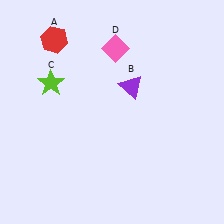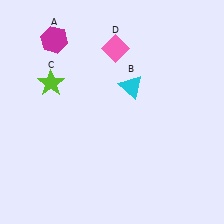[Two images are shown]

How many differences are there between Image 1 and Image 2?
There are 2 differences between the two images.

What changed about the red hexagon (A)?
In Image 1, A is red. In Image 2, it changed to magenta.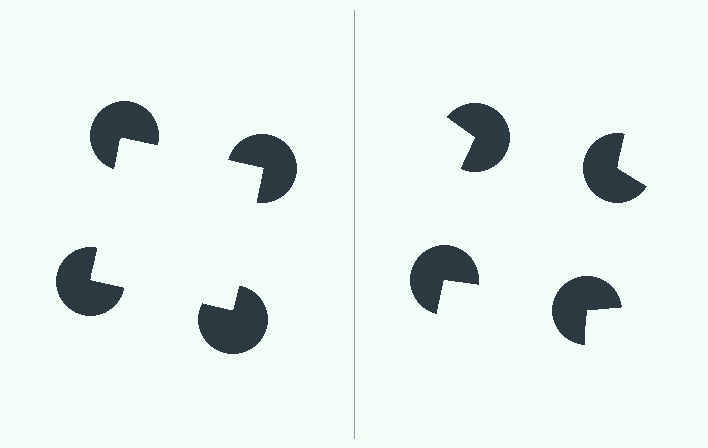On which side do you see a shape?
An illusory square appears on the left side. On the right side the wedge cuts are rotated, so no coherent shape forms.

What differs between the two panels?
The pac-man discs are positioned identically on both sides; only the wedge orientations differ. On the left they align to a square; on the right they are misaligned.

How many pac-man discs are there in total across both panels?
8 — 4 on each side.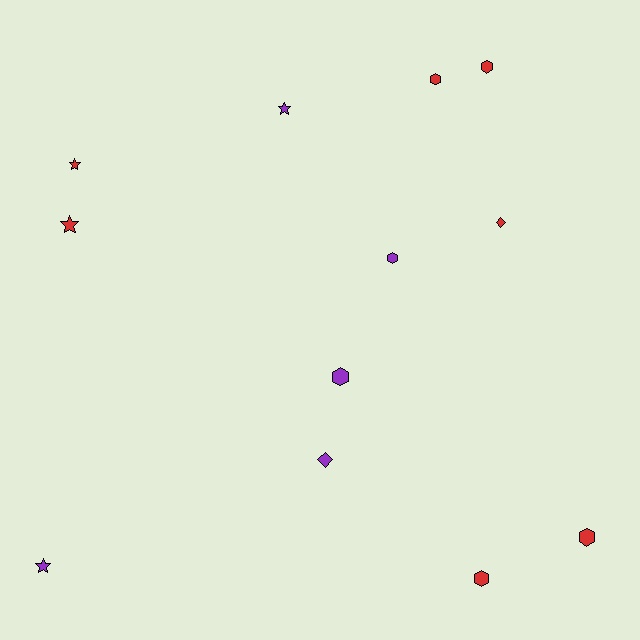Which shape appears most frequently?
Hexagon, with 6 objects.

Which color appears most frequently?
Red, with 7 objects.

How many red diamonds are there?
There is 1 red diamond.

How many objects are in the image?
There are 12 objects.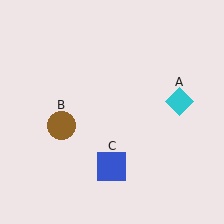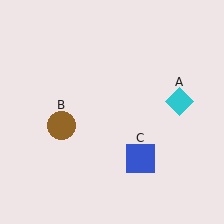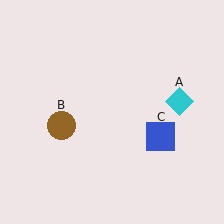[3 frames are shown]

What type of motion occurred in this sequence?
The blue square (object C) rotated counterclockwise around the center of the scene.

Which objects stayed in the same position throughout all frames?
Cyan diamond (object A) and brown circle (object B) remained stationary.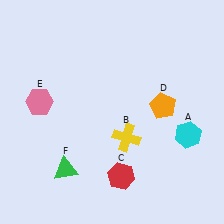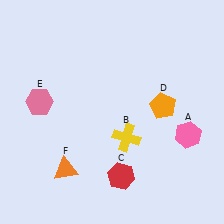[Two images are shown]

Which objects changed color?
A changed from cyan to pink. F changed from green to orange.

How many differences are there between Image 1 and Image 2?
There are 2 differences between the two images.